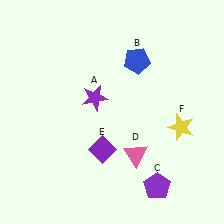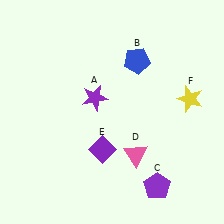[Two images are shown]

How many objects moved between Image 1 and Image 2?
1 object moved between the two images.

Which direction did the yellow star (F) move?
The yellow star (F) moved up.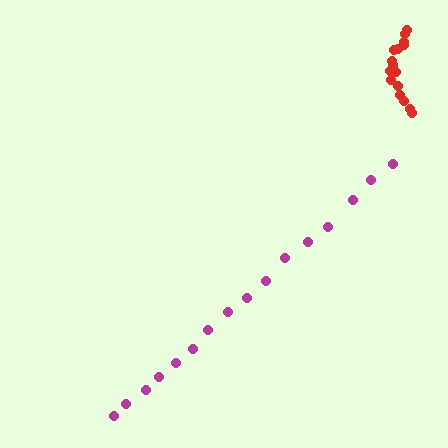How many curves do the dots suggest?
There are 2 distinct paths.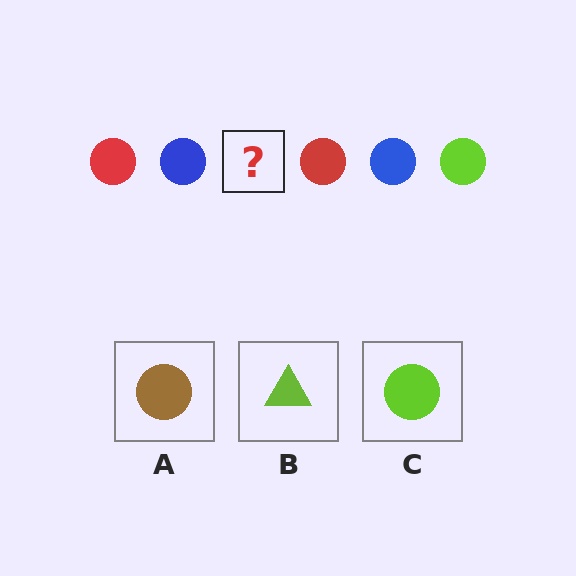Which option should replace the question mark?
Option C.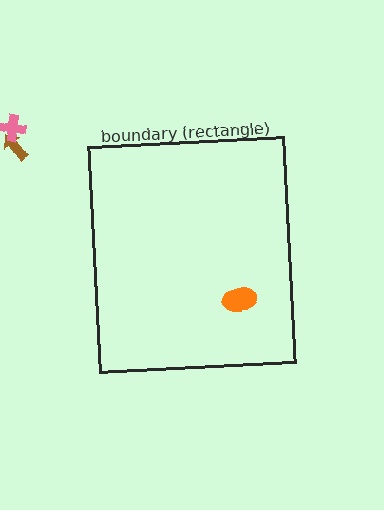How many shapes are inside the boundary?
1 inside, 2 outside.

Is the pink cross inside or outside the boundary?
Outside.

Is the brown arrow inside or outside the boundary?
Outside.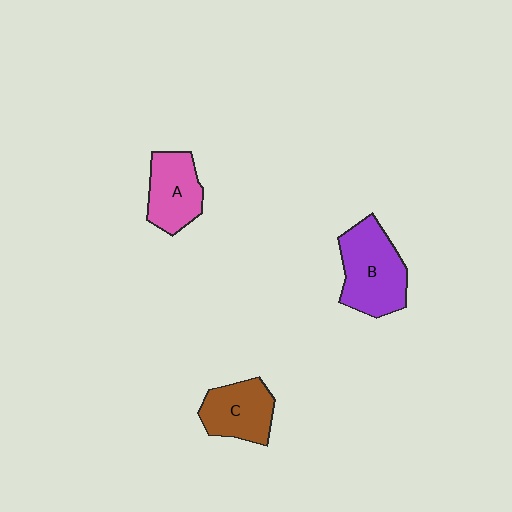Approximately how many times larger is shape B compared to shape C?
Approximately 1.4 times.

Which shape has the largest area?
Shape B (purple).